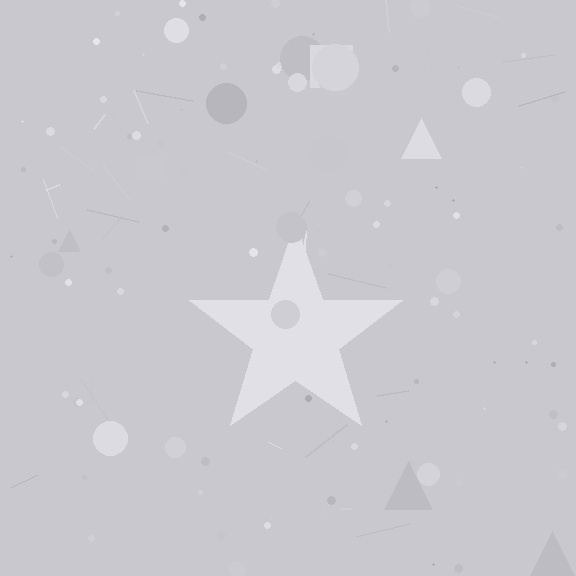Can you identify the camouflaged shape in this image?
The camouflaged shape is a star.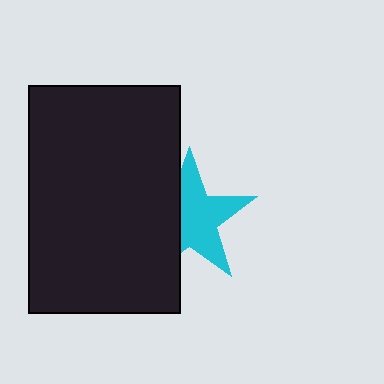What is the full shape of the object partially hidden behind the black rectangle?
The partially hidden object is a cyan star.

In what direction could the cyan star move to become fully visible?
The cyan star could move right. That would shift it out from behind the black rectangle entirely.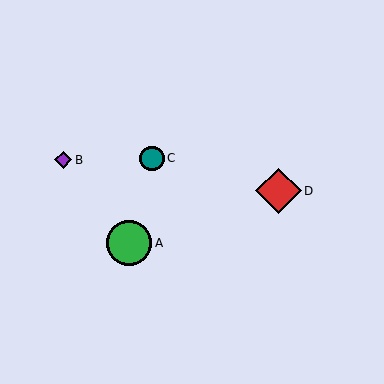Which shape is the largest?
The green circle (labeled A) is the largest.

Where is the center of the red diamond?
The center of the red diamond is at (278, 191).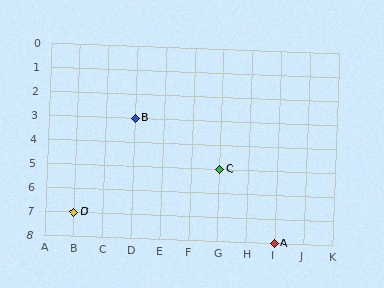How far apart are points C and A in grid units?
Points C and A are 2 columns and 3 rows apart (about 3.6 grid units diagonally).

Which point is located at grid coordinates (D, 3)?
Point B is at (D, 3).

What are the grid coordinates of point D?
Point D is at grid coordinates (B, 7).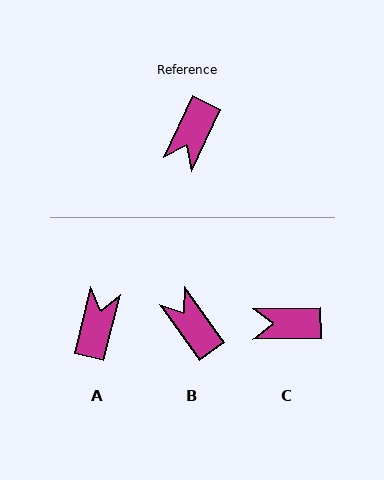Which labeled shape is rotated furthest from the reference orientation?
A, about 169 degrees away.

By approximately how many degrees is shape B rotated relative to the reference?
Approximately 119 degrees clockwise.